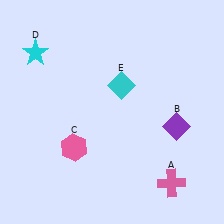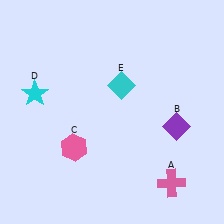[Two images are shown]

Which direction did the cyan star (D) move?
The cyan star (D) moved down.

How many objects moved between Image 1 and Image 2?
1 object moved between the two images.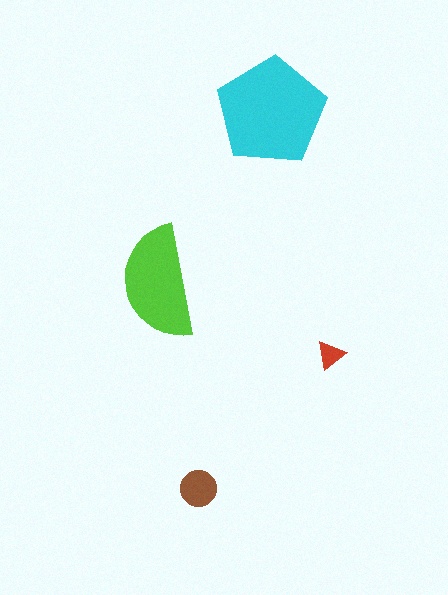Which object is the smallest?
The red triangle.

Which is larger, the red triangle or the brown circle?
The brown circle.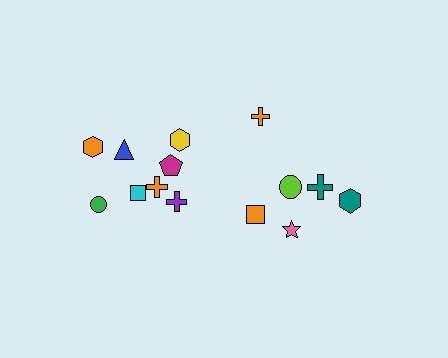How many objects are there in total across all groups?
There are 14 objects.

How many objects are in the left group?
There are 8 objects.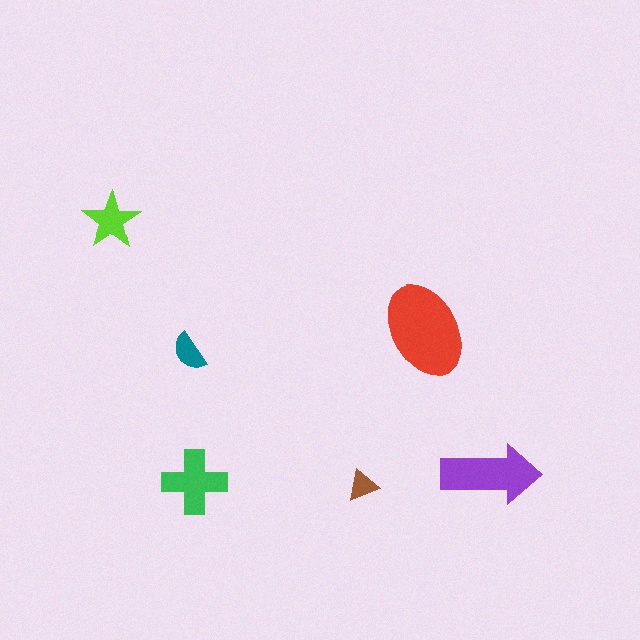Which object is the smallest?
The brown triangle.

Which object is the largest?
The red ellipse.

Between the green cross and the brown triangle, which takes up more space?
The green cross.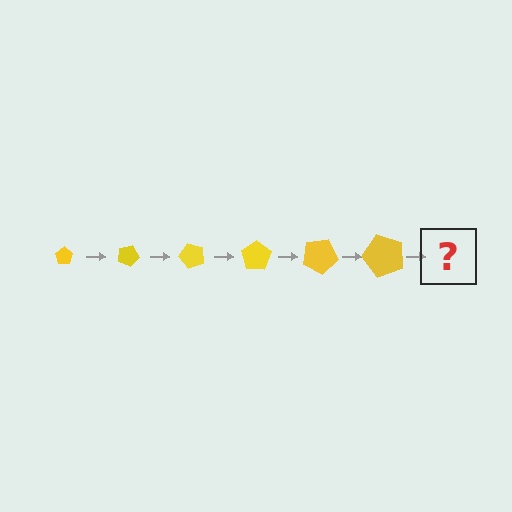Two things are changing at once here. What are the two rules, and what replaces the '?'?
The two rules are that the pentagon grows larger each step and it rotates 25 degrees each step. The '?' should be a pentagon, larger than the previous one and rotated 150 degrees from the start.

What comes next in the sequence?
The next element should be a pentagon, larger than the previous one and rotated 150 degrees from the start.